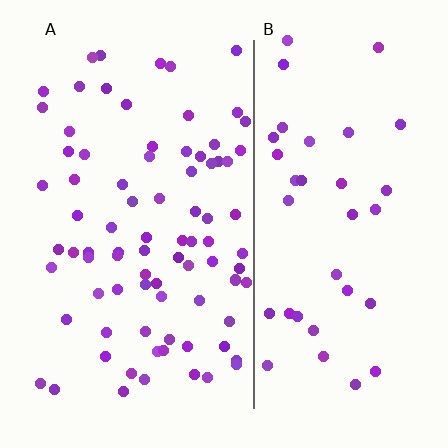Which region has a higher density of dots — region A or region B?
A (the left).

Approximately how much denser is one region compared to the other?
Approximately 2.2× — region A over region B.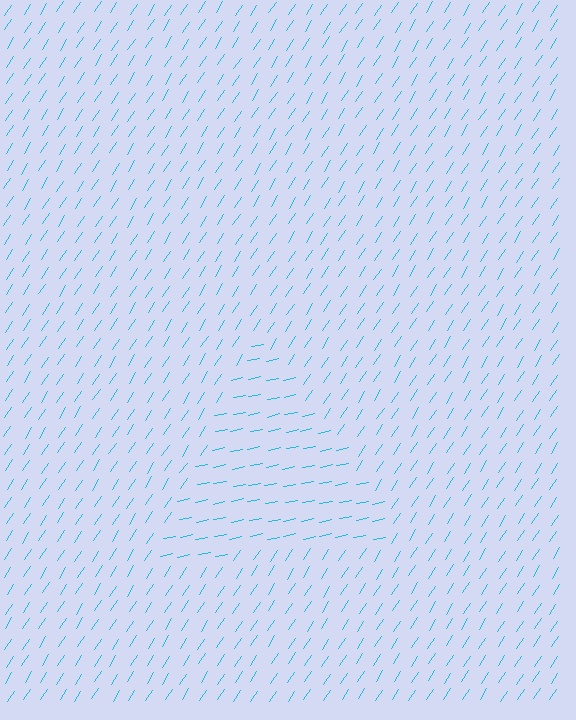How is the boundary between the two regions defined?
The boundary is defined purely by a change in line orientation (approximately 45 degrees difference). All lines are the same color and thickness.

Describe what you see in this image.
The image is filled with small cyan line segments. A triangle region in the image has lines oriented differently from the surrounding lines, creating a visible texture boundary.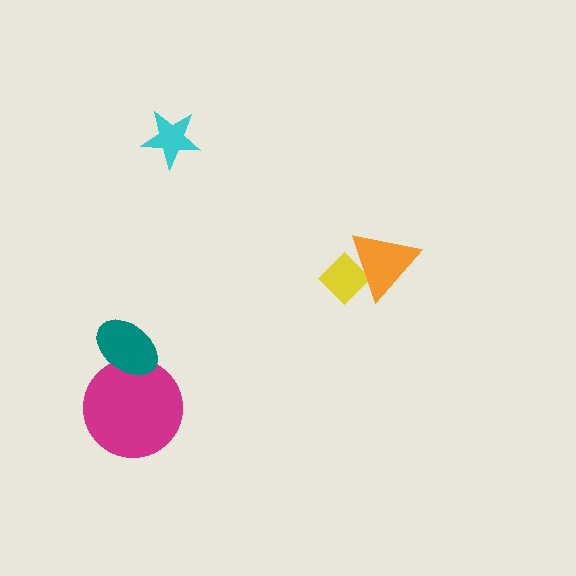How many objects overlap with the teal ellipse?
1 object overlaps with the teal ellipse.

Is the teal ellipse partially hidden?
No, no other shape covers it.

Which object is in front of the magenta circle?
The teal ellipse is in front of the magenta circle.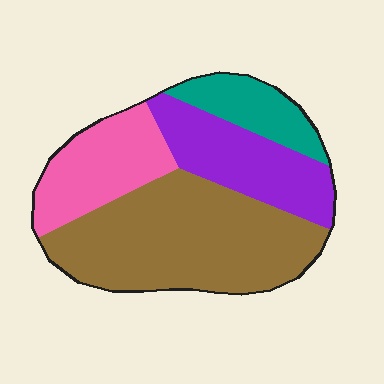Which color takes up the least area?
Teal, at roughly 10%.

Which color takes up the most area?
Brown, at roughly 45%.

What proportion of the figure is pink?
Pink takes up about one fifth (1/5) of the figure.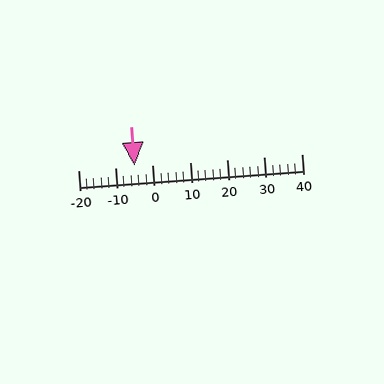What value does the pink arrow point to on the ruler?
The pink arrow points to approximately -5.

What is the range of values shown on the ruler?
The ruler shows values from -20 to 40.